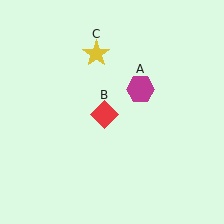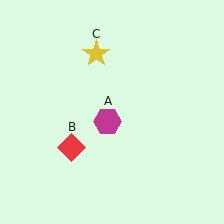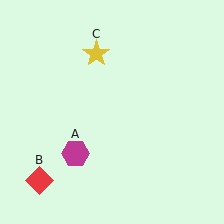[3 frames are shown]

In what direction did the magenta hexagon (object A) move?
The magenta hexagon (object A) moved down and to the left.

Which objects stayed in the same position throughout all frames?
Yellow star (object C) remained stationary.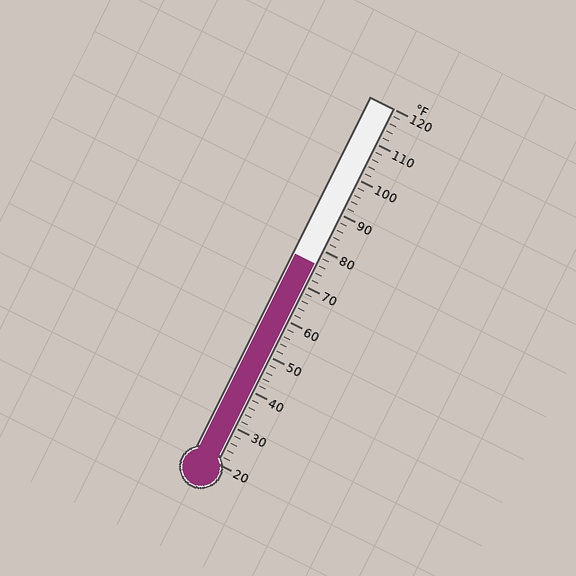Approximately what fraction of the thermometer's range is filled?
The thermometer is filled to approximately 55% of its range.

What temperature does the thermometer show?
The thermometer shows approximately 76°F.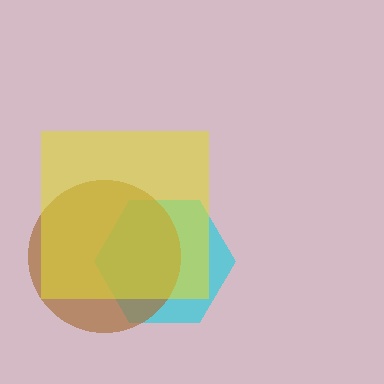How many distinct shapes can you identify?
There are 3 distinct shapes: a cyan hexagon, a brown circle, a yellow square.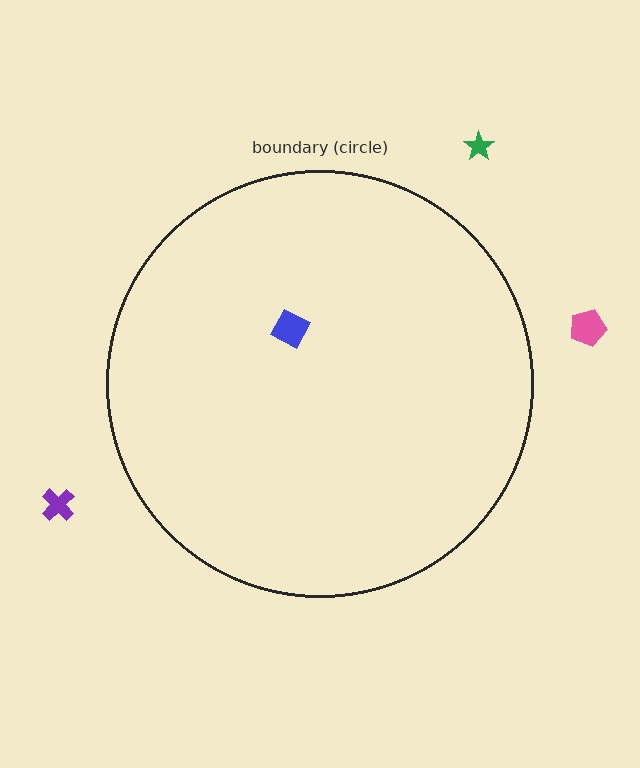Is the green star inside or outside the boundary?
Outside.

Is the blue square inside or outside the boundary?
Inside.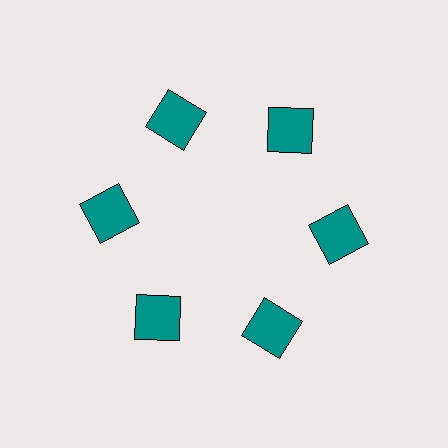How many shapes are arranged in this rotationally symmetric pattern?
There are 6 shapes, arranged in 6 groups of 1.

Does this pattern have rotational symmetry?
Yes, this pattern has 6-fold rotational symmetry. It looks the same after rotating 60 degrees around the center.